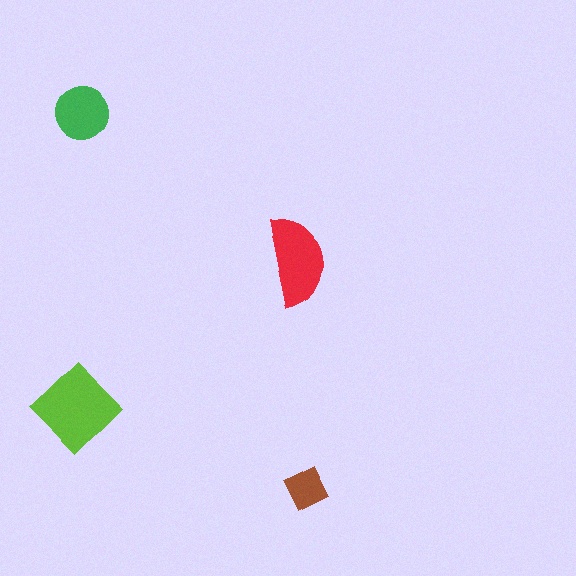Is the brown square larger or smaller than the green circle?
Smaller.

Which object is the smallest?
The brown square.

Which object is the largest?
The lime diamond.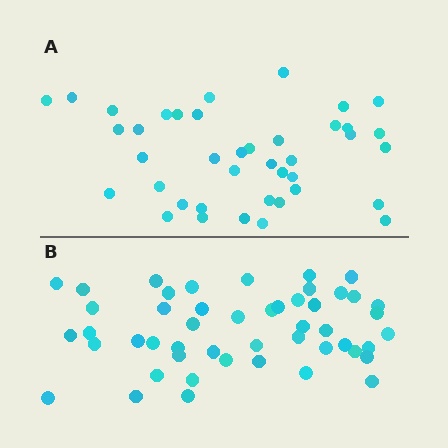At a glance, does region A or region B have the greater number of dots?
Region B (the bottom region) has more dots.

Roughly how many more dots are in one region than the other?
Region B has roughly 8 or so more dots than region A.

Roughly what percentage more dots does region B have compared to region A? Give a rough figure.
About 20% more.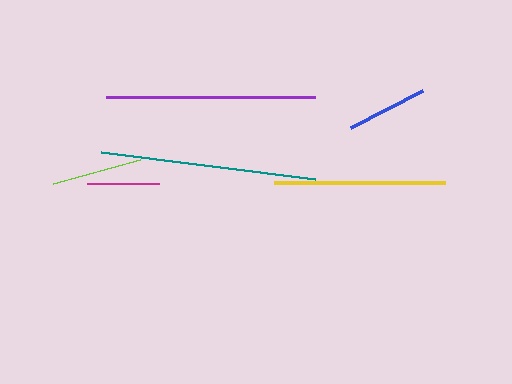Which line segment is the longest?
The teal line is the longest at approximately 216 pixels.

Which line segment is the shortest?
The magenta line is the shortest at approximately 72 pixels.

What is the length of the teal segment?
The teal segment is approximately 216 pixels long.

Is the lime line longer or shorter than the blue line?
The lime line is longer than the blue line.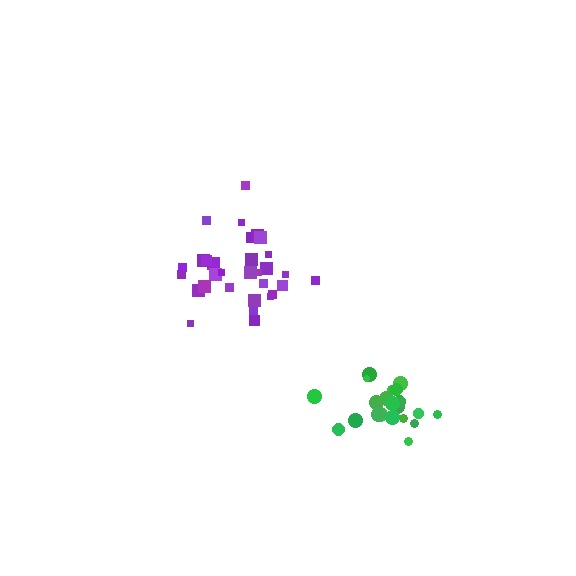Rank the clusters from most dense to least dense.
green, purple.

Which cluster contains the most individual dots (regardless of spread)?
Purple (31).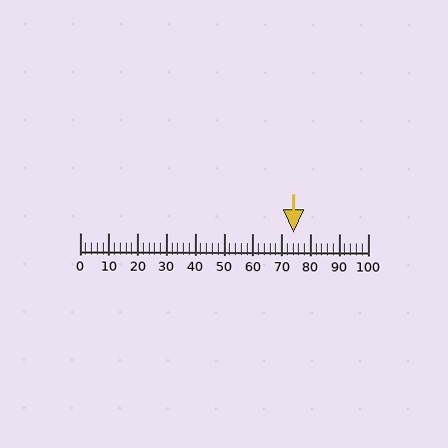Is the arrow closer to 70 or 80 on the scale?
The arrow is closer to 70.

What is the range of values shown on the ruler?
The ruler shows values from 0 to 100.